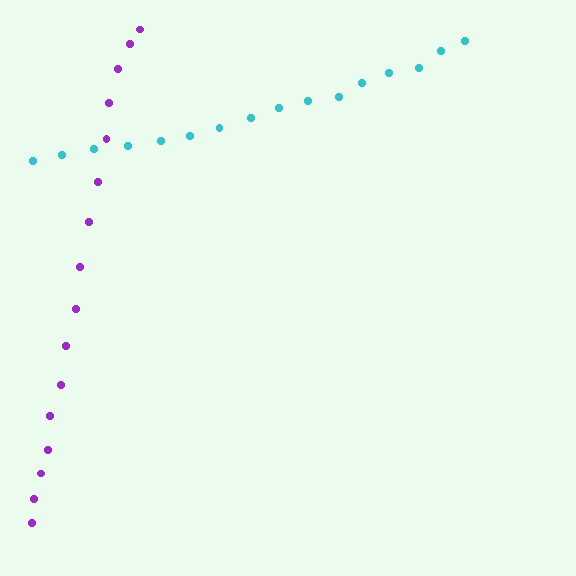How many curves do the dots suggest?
There are 2 distinct paths.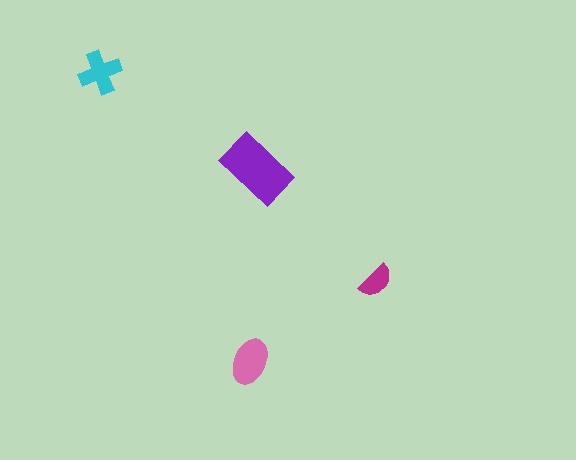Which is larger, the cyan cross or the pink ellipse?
The pink ellipse.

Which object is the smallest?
The magenta semicircle.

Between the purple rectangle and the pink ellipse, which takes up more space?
The purple rectangle.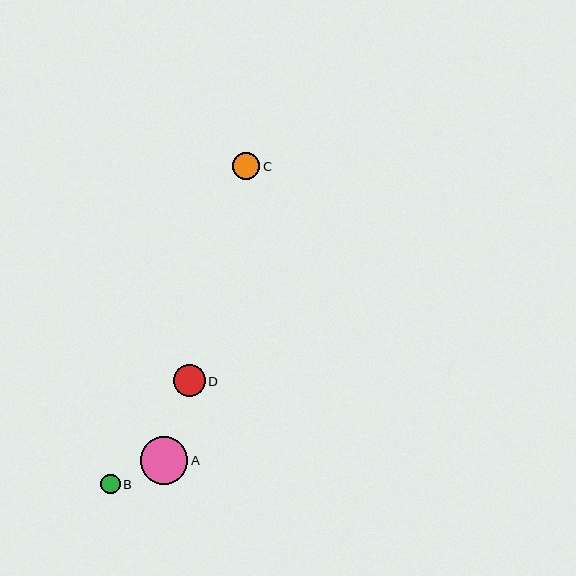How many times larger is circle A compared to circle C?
Circle A is approximately 1.8 times the size of circle C.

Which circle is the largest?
Circle A is the largest with a size of approximately 48 pixels.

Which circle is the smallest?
Circle B is the smallest with a size of approximately 19 pixels.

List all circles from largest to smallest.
From largest to smallest: A, D, C, B.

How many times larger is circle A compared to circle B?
Circle A is approximately 2.5 times the size of circle B.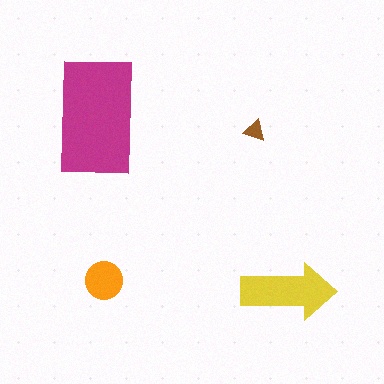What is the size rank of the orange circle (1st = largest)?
3rd.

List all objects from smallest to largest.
The brown triangle, the orange circle, the yellow arrow, the magenta rectangle.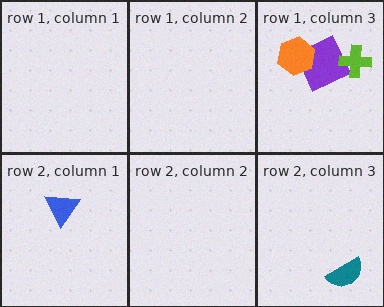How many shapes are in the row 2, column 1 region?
1.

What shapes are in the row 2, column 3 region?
The teal semicircle.